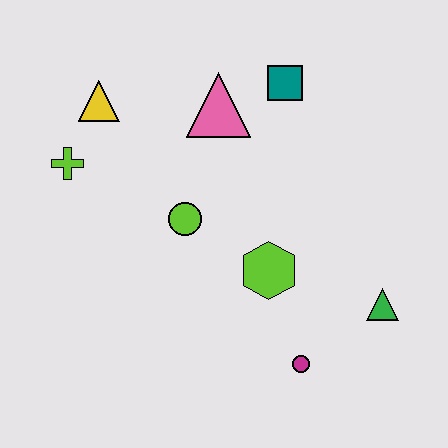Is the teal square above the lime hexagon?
Yes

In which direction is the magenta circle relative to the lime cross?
The magenta circle is to the right of the lime cross.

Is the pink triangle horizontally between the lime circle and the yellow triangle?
No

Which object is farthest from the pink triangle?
The magenta circle is farthest from the pink triangle.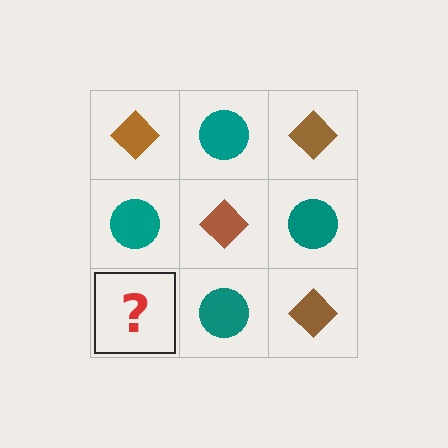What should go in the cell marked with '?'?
The missing cell should contain a brown diamond.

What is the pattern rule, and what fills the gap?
The rule is that it alternates brown diamond and teal circle in a checkerboard pattern. The gap should be filled with a brown diamond.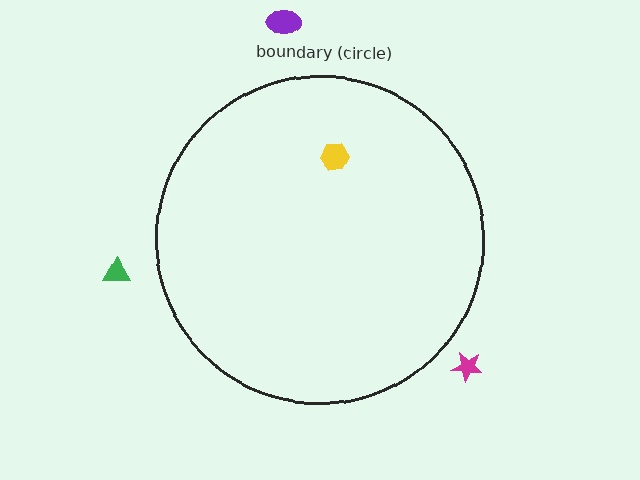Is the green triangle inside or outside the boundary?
Outside.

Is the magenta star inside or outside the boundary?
Outside.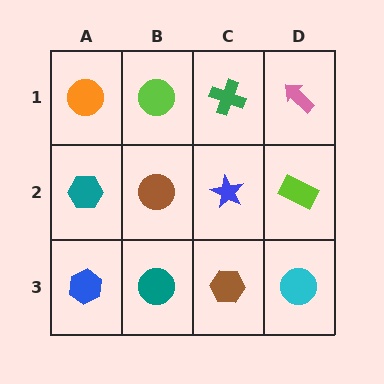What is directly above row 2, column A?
An orange circle.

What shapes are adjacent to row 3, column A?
A teal hexagon (row 2, column A), a teal circle (row 3, column B).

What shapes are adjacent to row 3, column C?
A blue star (row 2, column C), a teal circle (row 3, column B), a cyan circle (row 3, column D).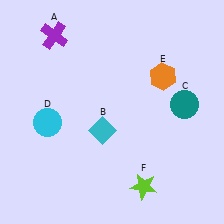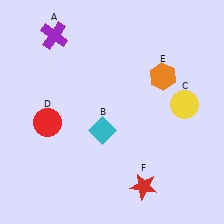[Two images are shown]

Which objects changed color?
C changed from teal to yellow. D changed from cyan to red. F changed from lime to red.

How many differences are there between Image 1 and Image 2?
There are 3 differences between the two images.